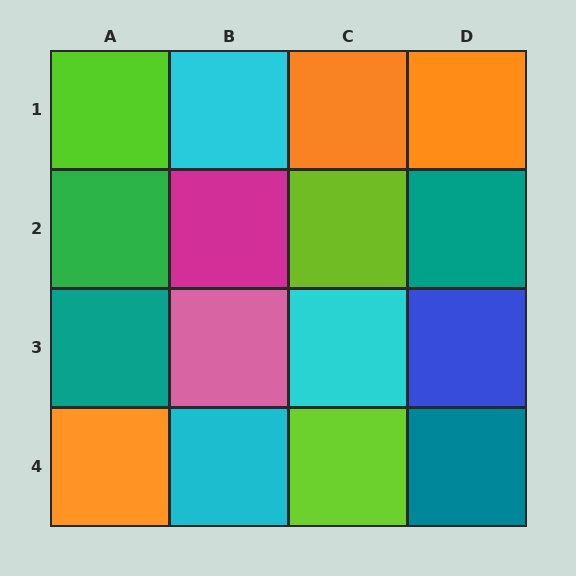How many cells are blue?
1 cell is blue.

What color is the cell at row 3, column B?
Pink.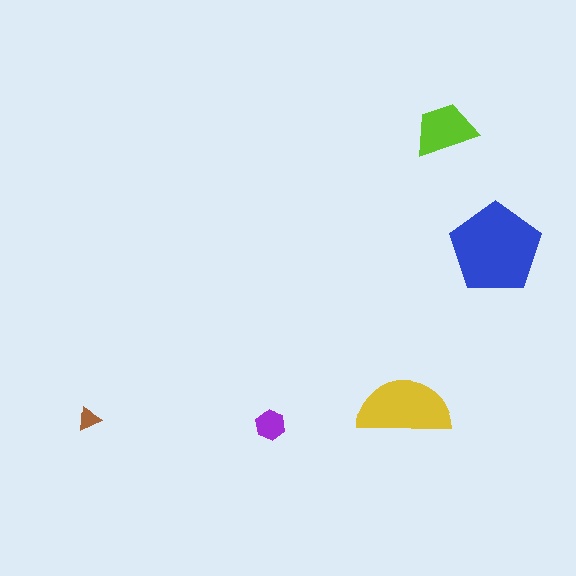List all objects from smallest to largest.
The brown triangle, the purple hexagon, the lime trapezoid, the yellow semicircle, the blue pentagon.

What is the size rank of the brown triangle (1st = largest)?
5th.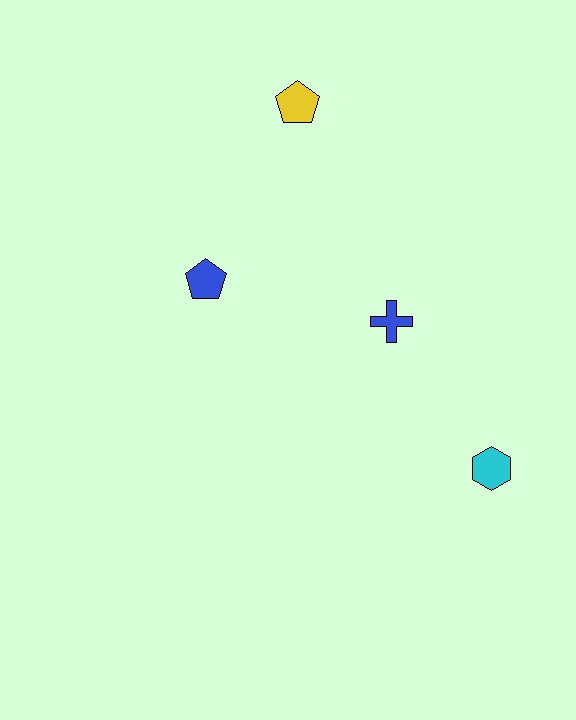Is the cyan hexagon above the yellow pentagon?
No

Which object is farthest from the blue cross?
The yellow pentagon is farthest from the blue cross.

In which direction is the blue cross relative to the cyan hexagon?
The blue cross is above the cyan hexagon.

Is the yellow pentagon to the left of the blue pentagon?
No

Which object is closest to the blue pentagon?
The blue cross is closest to the blue pentagon.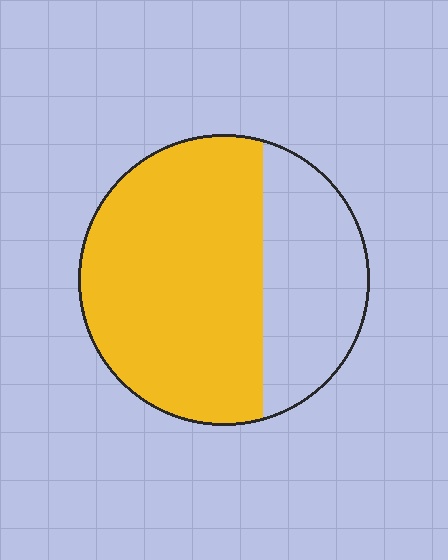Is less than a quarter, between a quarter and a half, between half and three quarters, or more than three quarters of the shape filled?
Between half and three quarters.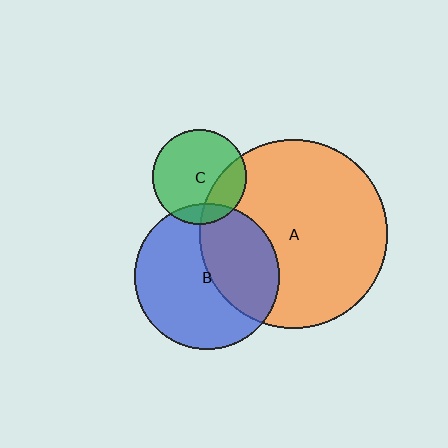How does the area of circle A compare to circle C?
Approximately 4.0 times.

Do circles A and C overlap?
Yes.